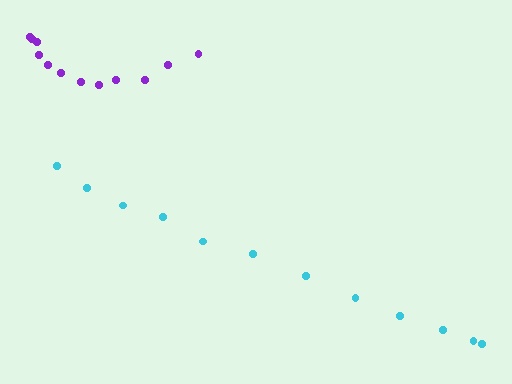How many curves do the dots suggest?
There are 2 distinct paths.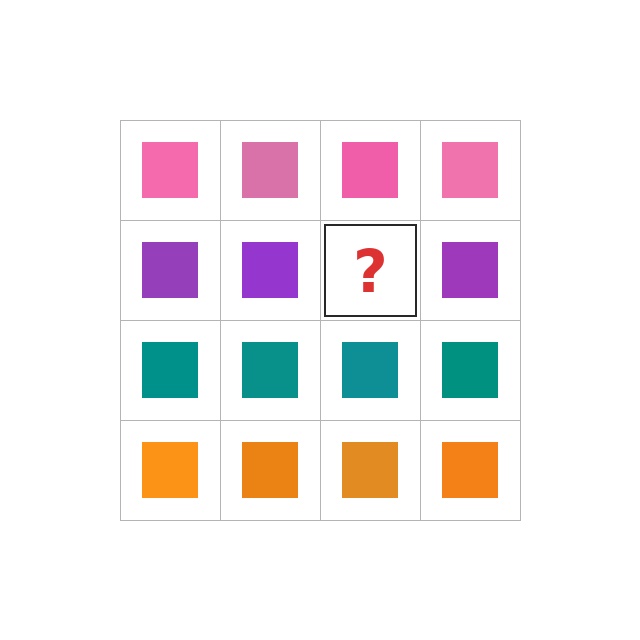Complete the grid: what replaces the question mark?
The question mark should be replaced with a purple square.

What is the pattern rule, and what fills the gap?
The rule is that each row has a consistent color. The gap should be filled with a purple square.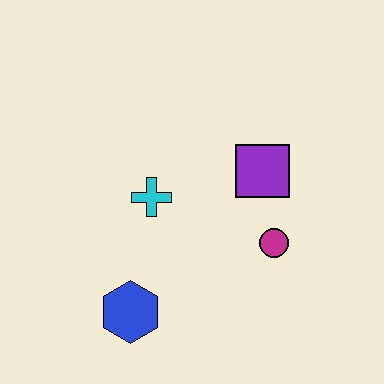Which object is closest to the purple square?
The magenta circle is closest to the purple square.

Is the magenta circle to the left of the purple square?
No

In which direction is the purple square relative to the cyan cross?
The purple square is to the right of the cyan cross.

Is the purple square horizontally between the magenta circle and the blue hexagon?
Yes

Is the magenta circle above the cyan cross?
No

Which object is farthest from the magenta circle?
The blue hexagon is farthest from the magenta circle.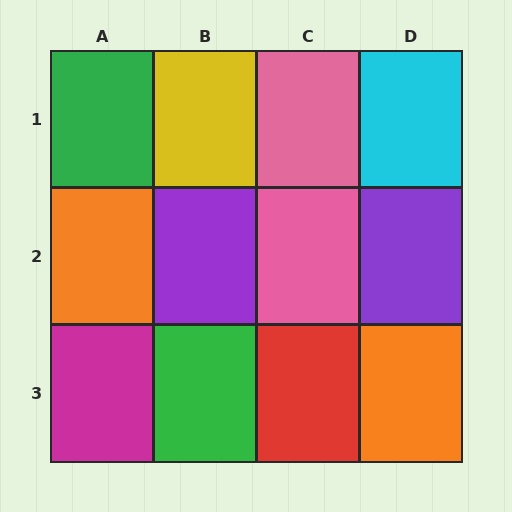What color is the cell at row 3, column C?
Red.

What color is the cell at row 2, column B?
Purple.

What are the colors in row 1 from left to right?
Green, yellow, pink, cyan.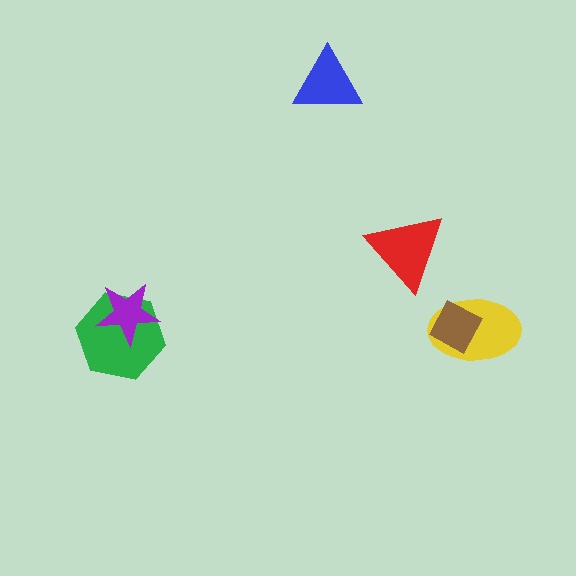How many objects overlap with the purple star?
1 object overlaps with the purple star.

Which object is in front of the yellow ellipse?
The brown diamond is in front of the yellow ellipse.